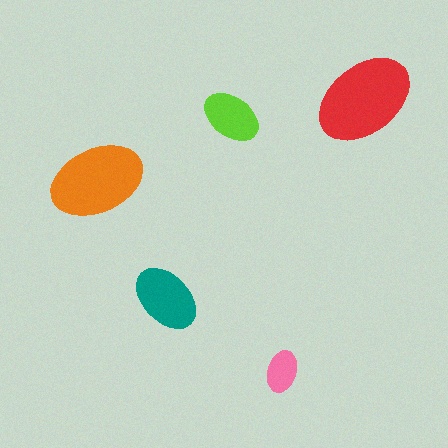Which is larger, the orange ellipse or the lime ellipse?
The orange one.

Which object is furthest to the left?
The orange ellipse is leftmost.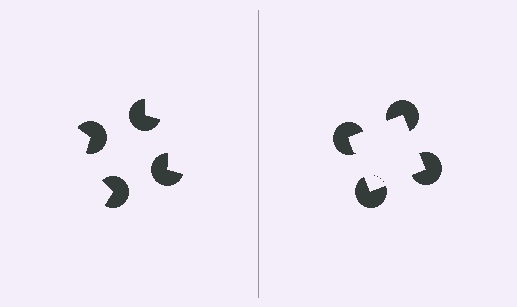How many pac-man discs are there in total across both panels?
8 — 4 on each side.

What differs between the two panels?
The pac-man discs are positioned identically on both sides; only the wedge orientations differ. On the right they align to a square; on the left they are misaligned.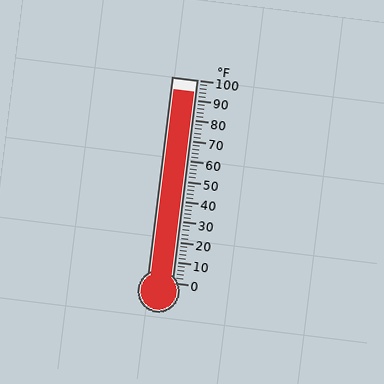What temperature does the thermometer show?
The thermometer shows approximately 94°F.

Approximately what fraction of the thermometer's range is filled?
The thermometer is filled to approximately 95% of its range.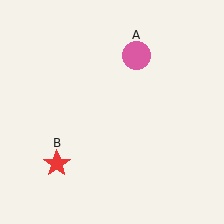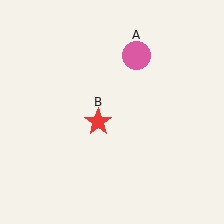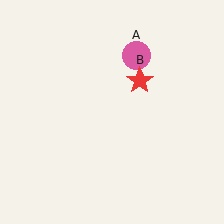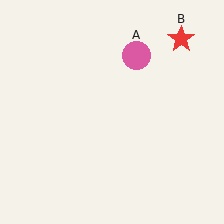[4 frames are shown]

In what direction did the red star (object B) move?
The red star (object B) moved up and to the right.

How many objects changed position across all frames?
1 object changed position: red star (object B).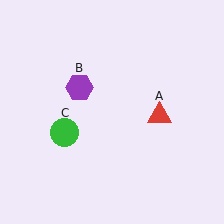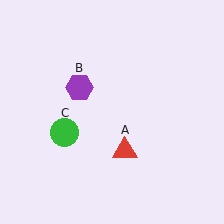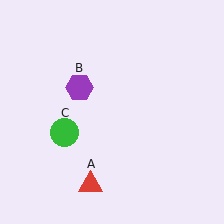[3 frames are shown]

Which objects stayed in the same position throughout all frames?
Purple hexagon (object B) and green circle (object C) remained stationary.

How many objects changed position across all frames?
1 object changed position: red triangle (object A).